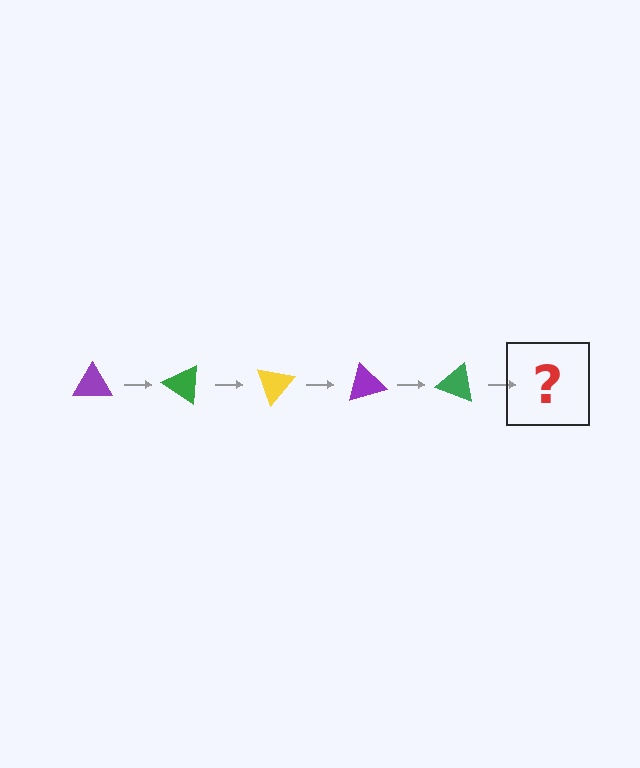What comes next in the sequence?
The next element should be a yellow triangle, rotated 175 degrees from the start.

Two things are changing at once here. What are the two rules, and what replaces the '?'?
The two rules are that it rotates 35 degrees each step and the color cycles through purple, green, and yellow. The '?' should be a yellow triangle, rotated 175 degrees from the start.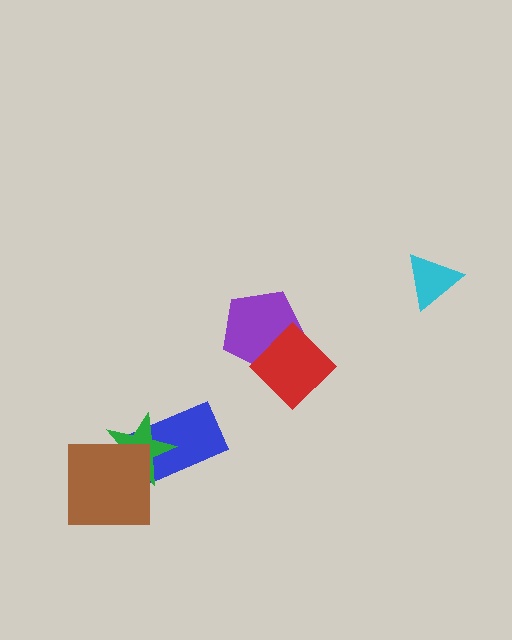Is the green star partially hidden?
Yes, it is partially covered by another shape.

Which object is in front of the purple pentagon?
The red diamond is in front of the purple pentagon.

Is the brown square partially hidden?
No, no other shape covers it.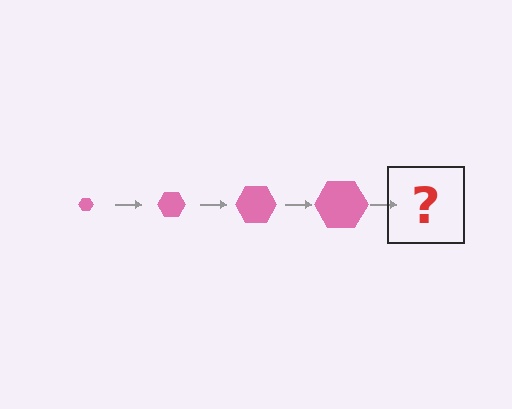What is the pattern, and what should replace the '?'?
The pattern is that the hexagon gets progressively larger each step. The '?' should be a pink hexagon, larger than the previous one.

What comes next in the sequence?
The next element should be a pink hexagon, larger than the previous one.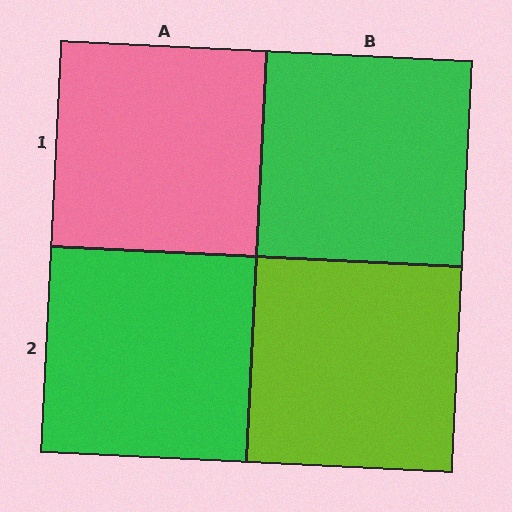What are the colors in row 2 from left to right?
Green, lime.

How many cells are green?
2 cells are green.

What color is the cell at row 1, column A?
Pink.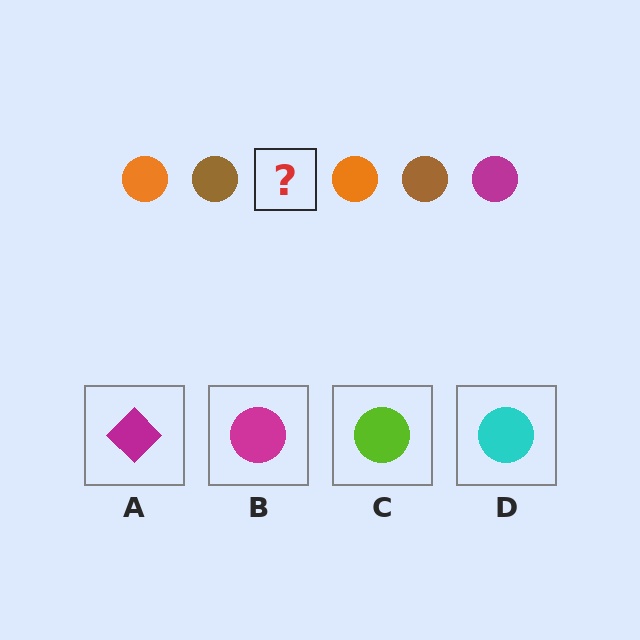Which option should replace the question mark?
Option B.